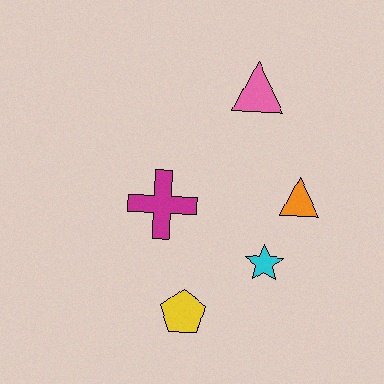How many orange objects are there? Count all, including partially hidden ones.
There is 1 orange object.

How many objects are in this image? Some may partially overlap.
There are 5 objects.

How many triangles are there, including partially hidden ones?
There are 2 triangles.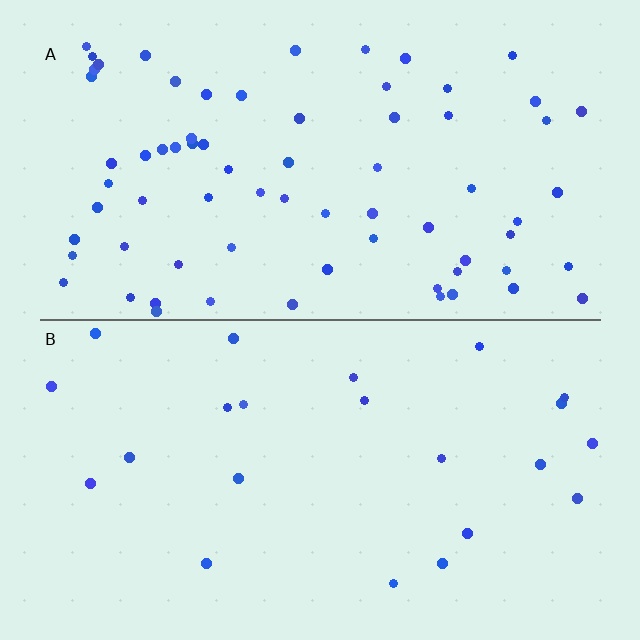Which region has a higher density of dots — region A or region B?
A (the top).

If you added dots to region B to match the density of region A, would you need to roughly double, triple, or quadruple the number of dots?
Approximately triple.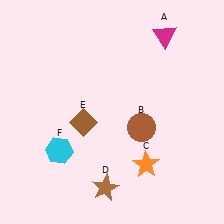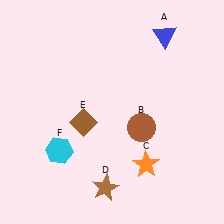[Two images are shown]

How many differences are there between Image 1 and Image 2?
There is 1 difference between the two images.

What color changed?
The triangle (A) changed from magenta in Image 1 to blue in Image 2.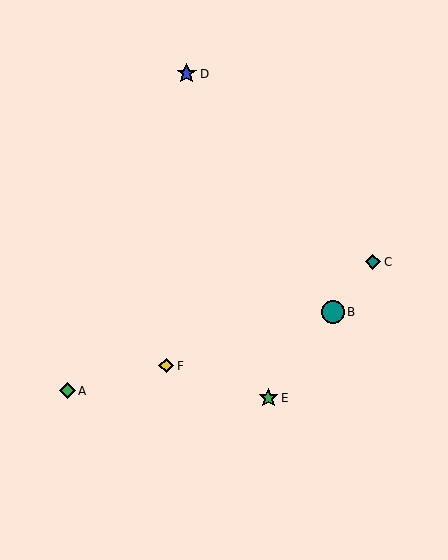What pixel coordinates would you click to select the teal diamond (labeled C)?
Click at (373, 262) to select the teal diamond C.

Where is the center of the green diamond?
The center of the green diamond is at (67, 391).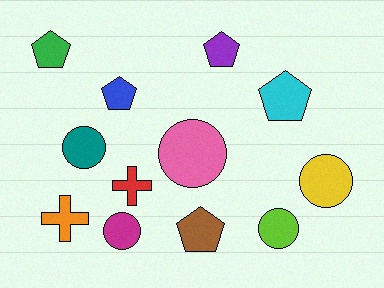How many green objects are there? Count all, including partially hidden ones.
There is 1 green object.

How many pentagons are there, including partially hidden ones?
There are 5 pentagons.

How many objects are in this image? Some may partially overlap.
There are 12 objects.